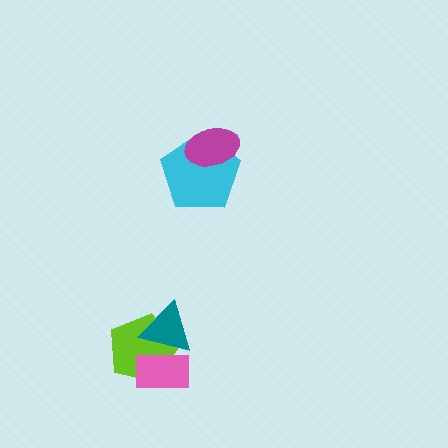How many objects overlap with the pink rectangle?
2 objects overlap with the pink rectangle.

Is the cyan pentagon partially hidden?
Yes, it is partially covered by another shape.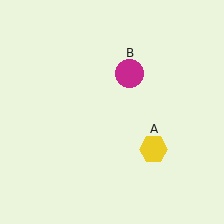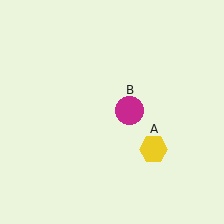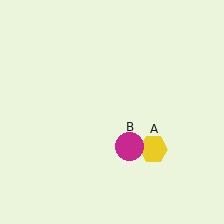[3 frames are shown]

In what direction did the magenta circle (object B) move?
The magenta circle (object B) moved down.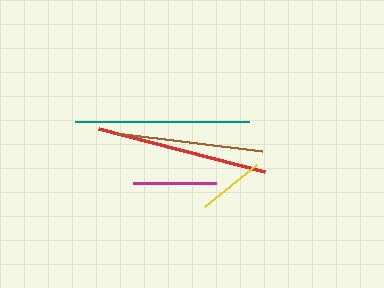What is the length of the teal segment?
The teal segment is approximately 175 pixels long.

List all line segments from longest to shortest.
From longest to shortest: teal, red, brown, magenta, yellow.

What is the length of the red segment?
The red segment is approximately 172 pixels long.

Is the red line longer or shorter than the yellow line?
The red line is longer than the yellow line.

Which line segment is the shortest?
The yellow line is the shortest at approximately 67 pixels.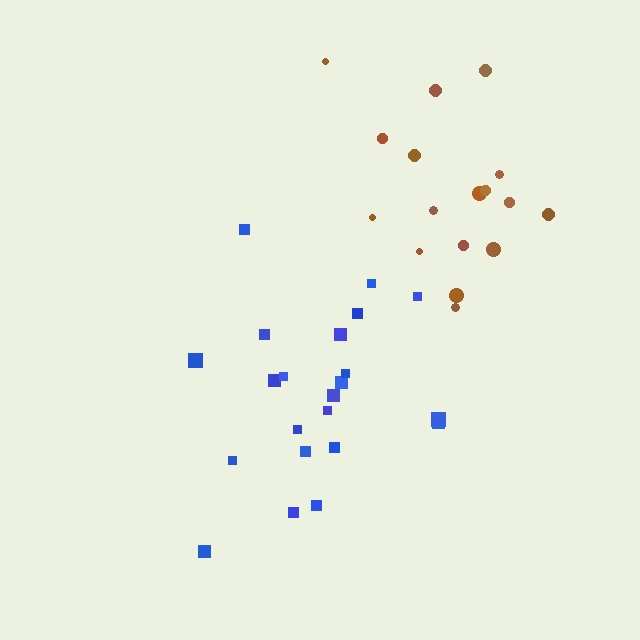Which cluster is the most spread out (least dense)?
Brown.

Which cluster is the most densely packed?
Blue.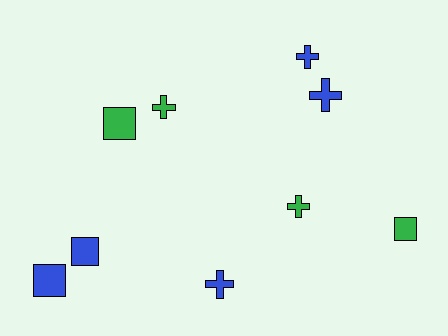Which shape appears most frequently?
Cross, with 5 objects.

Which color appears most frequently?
Blue, with 5 objects.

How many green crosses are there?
There are 2 green crosses.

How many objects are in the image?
There are 9 objects.